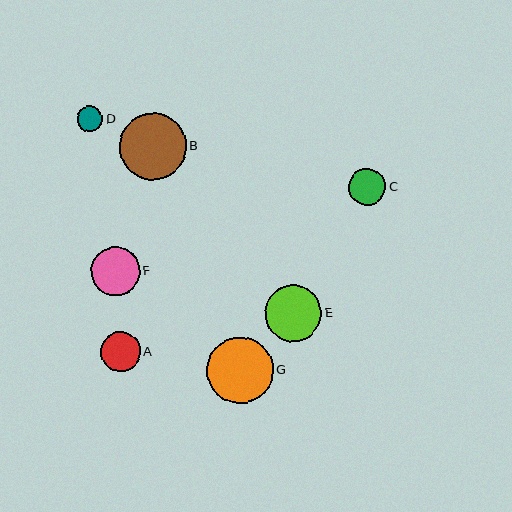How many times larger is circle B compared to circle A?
Circle B is approximately 1.7 times the size of circle A.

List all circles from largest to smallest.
From largest to smallest: B, G, E, F, A, C, D.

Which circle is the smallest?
Circle D is the smallest with a size of approximately 25 pixels.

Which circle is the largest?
Circle B is the largest with a size of approximately 67 pixels.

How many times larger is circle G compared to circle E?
Circle G is approximately 1.2 times the size of circle E.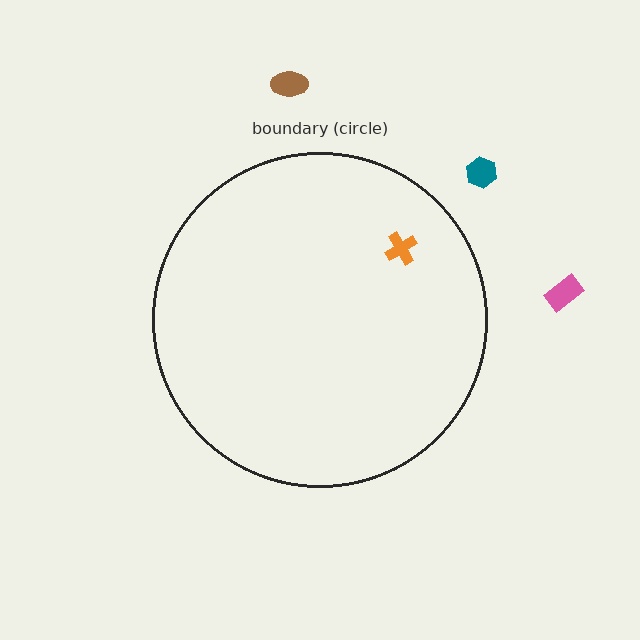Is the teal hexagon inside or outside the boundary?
Outside.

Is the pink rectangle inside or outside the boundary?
Outside.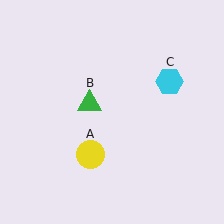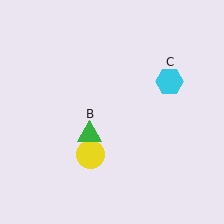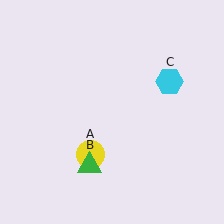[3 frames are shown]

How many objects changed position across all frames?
1 object changed position: green triangle (object B).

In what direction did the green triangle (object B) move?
The green triangle (object B) moved down.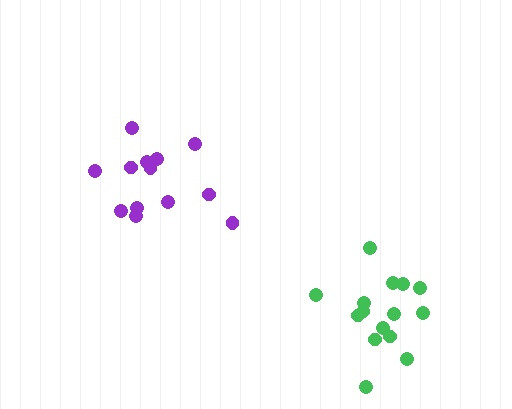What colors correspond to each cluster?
The clusters are colored: green, purple.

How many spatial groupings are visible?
There are 2 spatial groupings.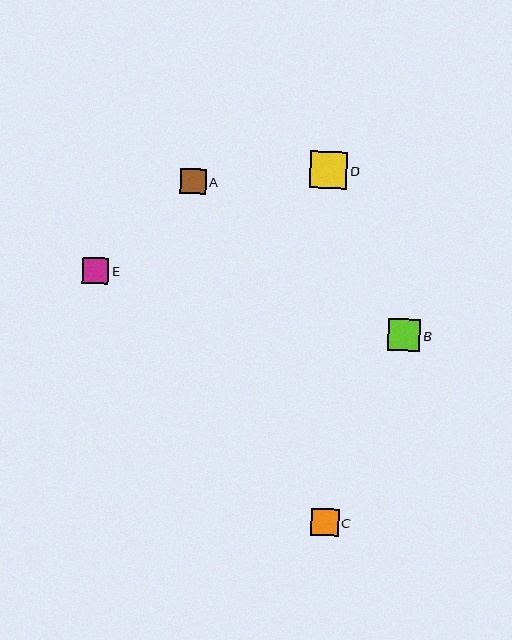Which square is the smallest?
Square A is the smallest with a size of approximately 25 pixels.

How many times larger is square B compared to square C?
Square B is approximately 1.2 times the size of square C.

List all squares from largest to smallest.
From largest to smallest: D, B, C, E, A.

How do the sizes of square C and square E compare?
Square C and square E are approximately the same size.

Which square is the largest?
Square D is the largest with a size of approximately 37 pixels.